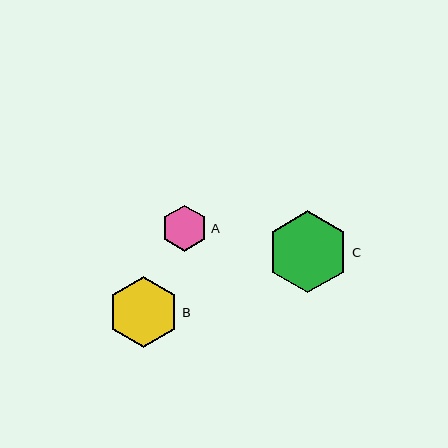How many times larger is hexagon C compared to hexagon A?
Hexagon C is approximately 1.8 times the size of hexagon A.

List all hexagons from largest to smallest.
From largest to smallest: C, B, A.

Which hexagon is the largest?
Hexagon C is the largest with a size of approximately 82 pixels.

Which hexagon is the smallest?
Hexagon A is the smallest with a size of approximately 46 pixels.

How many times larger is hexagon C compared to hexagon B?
Hexagon C is approximately 1.2 times the size of hexagon B.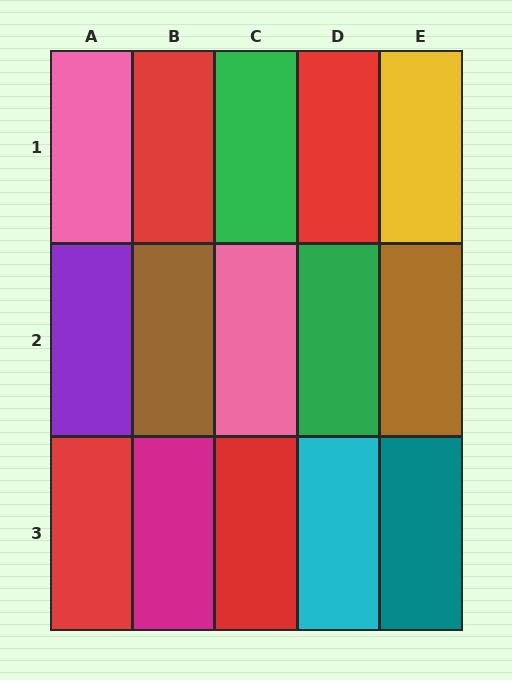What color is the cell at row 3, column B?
Magenta.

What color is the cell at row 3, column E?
Teal.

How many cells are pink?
2 cells are pink.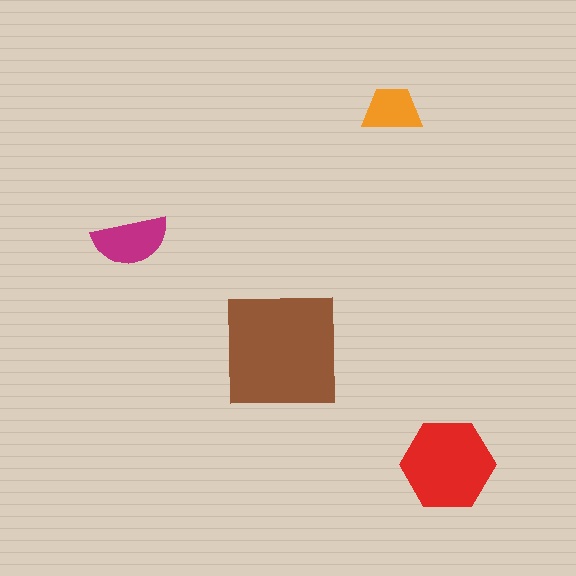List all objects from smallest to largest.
The orange trapezoid, the magenta semicircle, the red hexagon, the brown square.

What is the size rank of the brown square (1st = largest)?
1st.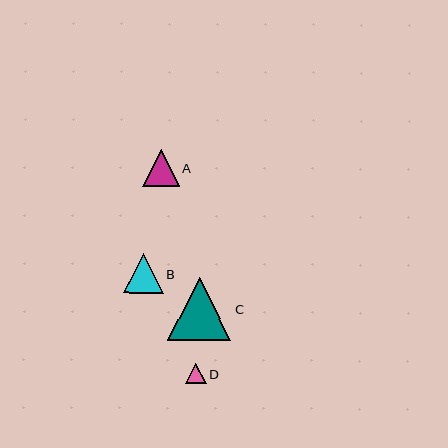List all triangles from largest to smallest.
From largest to smallest: C, B, A, D.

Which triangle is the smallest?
Triangle D is the smallest with a size of approximately 21 pixels.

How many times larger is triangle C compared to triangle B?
Triangle C is approximately 1.6 times the size of triangle B.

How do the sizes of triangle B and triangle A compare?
Triangle B and triangle A are approximately the same size.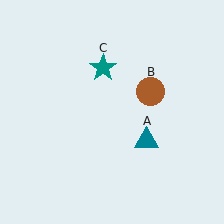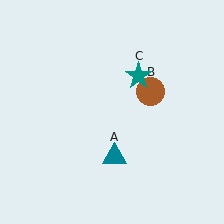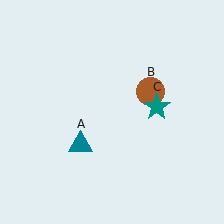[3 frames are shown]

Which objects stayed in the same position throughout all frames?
Brown circle (object B) remained stationary.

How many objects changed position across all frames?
2 objects changed position: teal triangle (object A), teal star (object C).